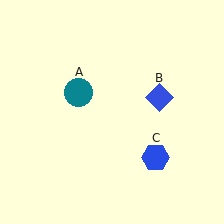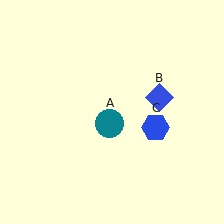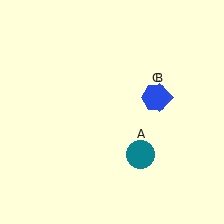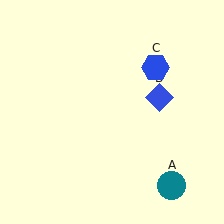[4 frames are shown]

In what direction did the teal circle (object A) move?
The teal circle (object A) moved down and to the right.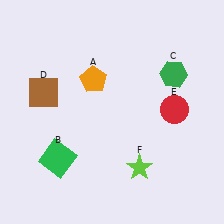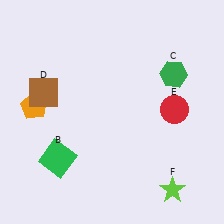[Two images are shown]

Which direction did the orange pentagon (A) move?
The orange pentagon (A) moved left.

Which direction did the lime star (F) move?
The lime star (F) moved right.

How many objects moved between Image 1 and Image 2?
2 objects moved between the two images.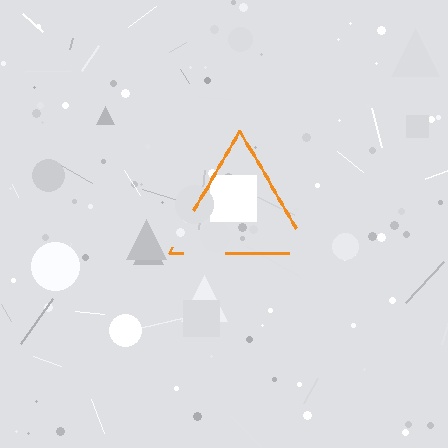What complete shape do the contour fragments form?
The contour fragments form a triangle.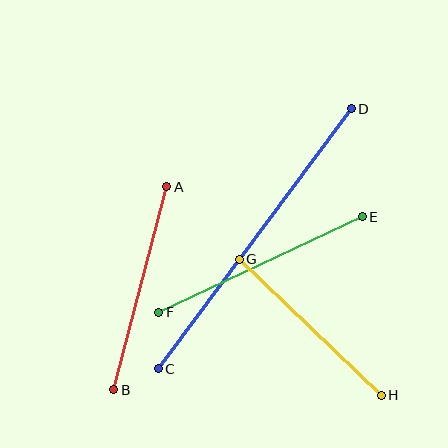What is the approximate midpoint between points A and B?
The midpoint is at approximately (140, 288) pixels.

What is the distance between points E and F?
The distance is approximately 225 pixels.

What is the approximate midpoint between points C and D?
The midpoint is at approximately (255, 239) pixels.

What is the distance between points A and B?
The distance is approximately 210 pixels.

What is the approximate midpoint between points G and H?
The midpoint is at approximately (310, 327) pixels.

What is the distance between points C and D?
The distance is approximately 324 pixels.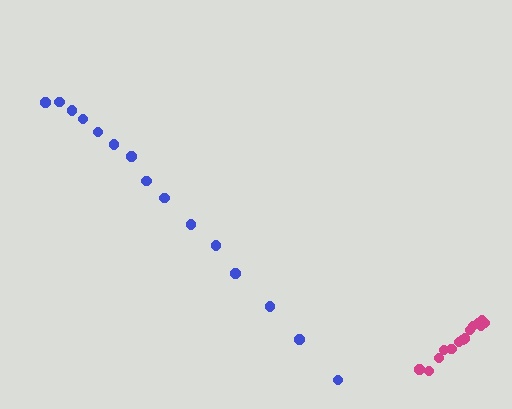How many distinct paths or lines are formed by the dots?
There are 2 distinct paths.